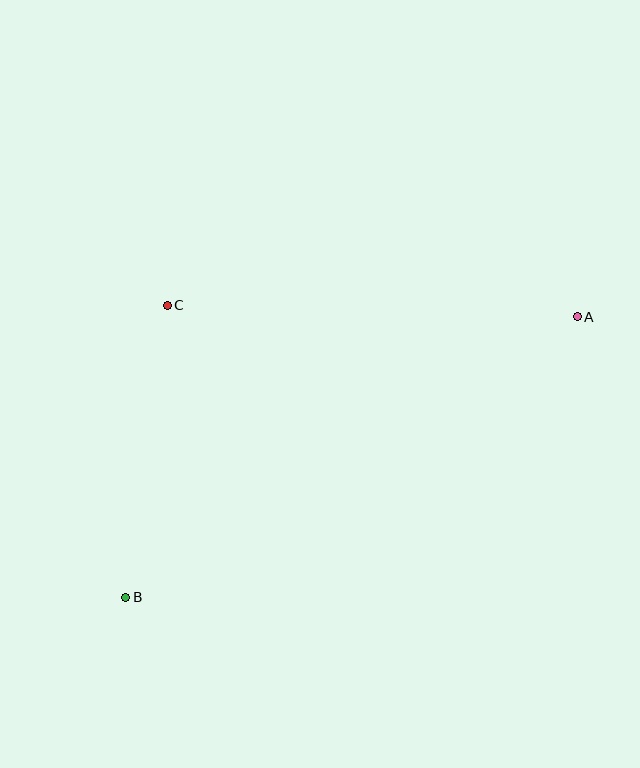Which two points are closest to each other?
Points B and C are closest to each other.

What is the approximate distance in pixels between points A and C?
The distance between A and C is approximately 410 pixels.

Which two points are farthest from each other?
Points A and B are farthest from each other.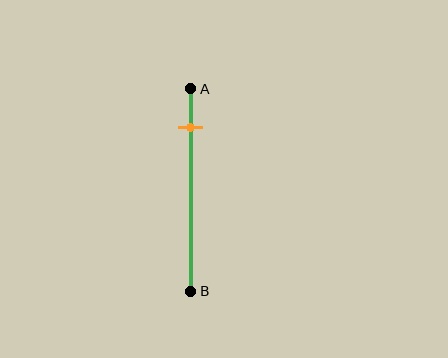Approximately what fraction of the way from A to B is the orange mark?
The orange mark is approximately 20% of the way from A to B.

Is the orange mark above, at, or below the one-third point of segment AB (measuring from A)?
The orange mark is above the one-third point of segment AB.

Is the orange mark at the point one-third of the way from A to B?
No, the mark is at about 20% from A, not at the 33% one-third point.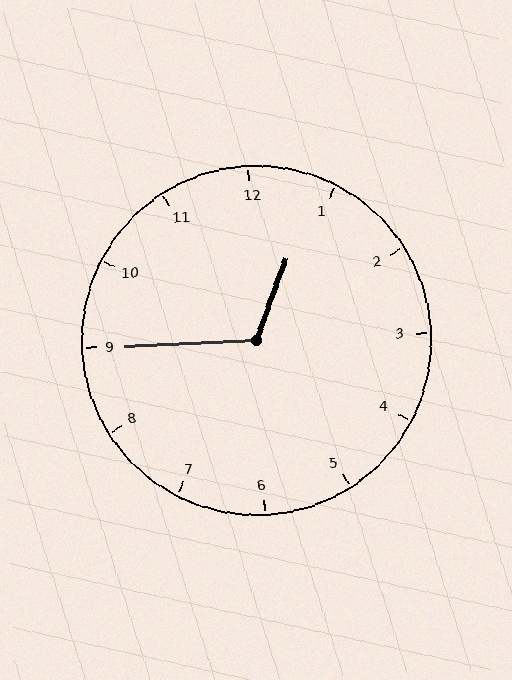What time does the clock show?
12:45.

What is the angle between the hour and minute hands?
Approximately 112 degrees.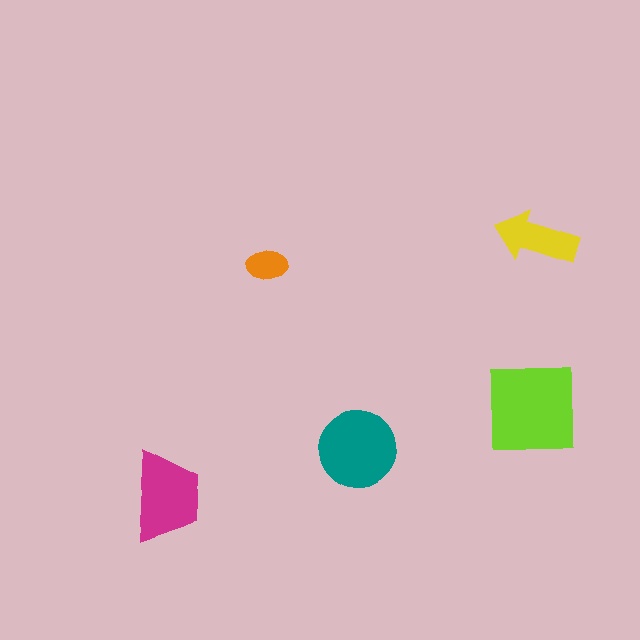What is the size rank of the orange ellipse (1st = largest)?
5th.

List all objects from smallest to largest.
The orange ellipse, the yellow arrow, the magenta trapezoid, the teal circle, the lime square.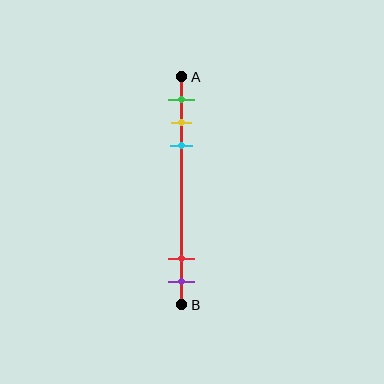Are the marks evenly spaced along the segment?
No, the marks are not evenly spaced.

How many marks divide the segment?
There are 5 marks dividing the segment.